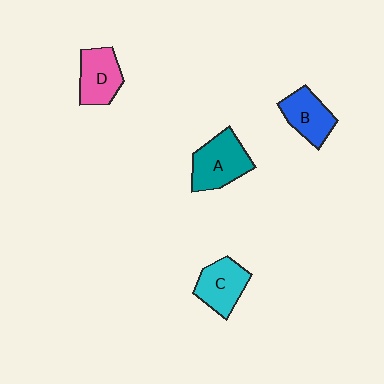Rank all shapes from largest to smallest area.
From largest to smallest: A (teal), C (cyan), D (pink), B (blue).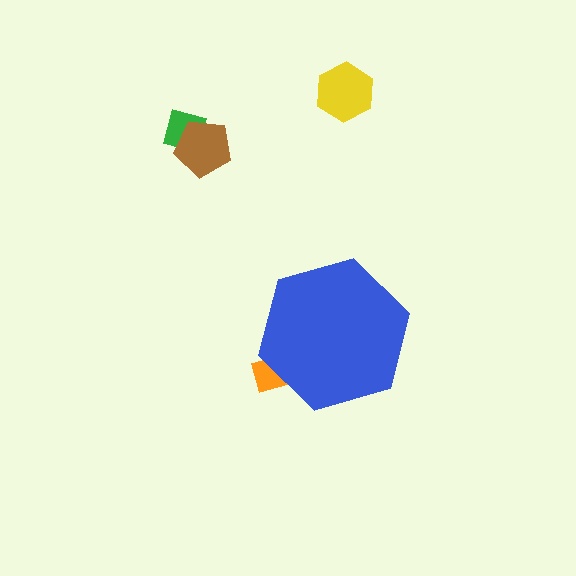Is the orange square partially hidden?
Yes, the orange square is partially hidden behind the blue hexagon.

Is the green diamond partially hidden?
No, the green diamond is fully visible.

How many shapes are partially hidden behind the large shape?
1 shape is partially hidden.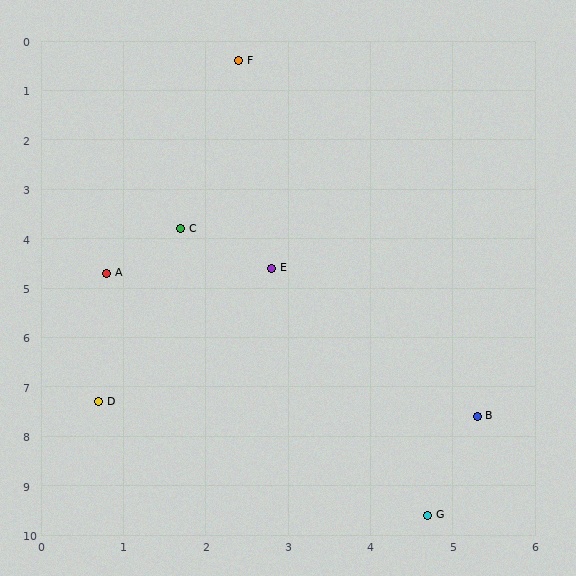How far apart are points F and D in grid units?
Points F and D are about 7.1 grid units apart.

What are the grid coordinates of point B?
Point B is at approximately (5.3, 7.6).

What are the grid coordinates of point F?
Point F is at approximately (2.4, 0.4).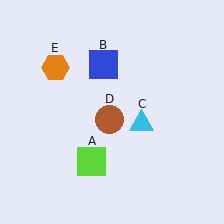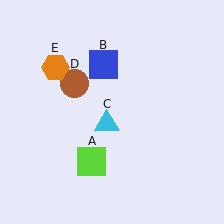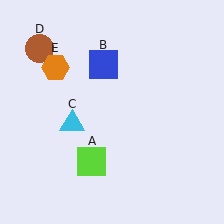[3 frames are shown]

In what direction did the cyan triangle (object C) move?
The cyan triangle (object C) moved left.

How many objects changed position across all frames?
2 objects changed position: cyan triangle (object C), brown circle (object D).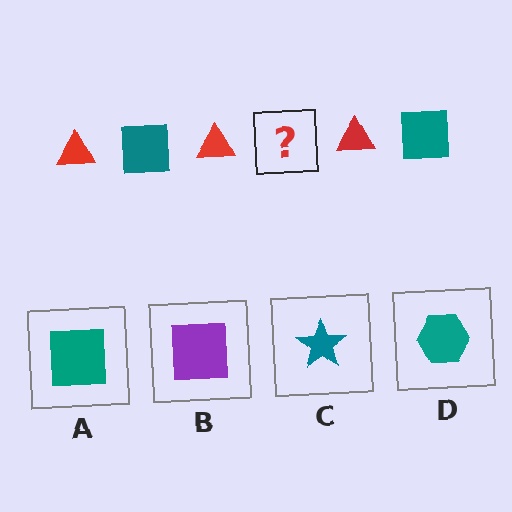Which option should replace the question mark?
Option A.